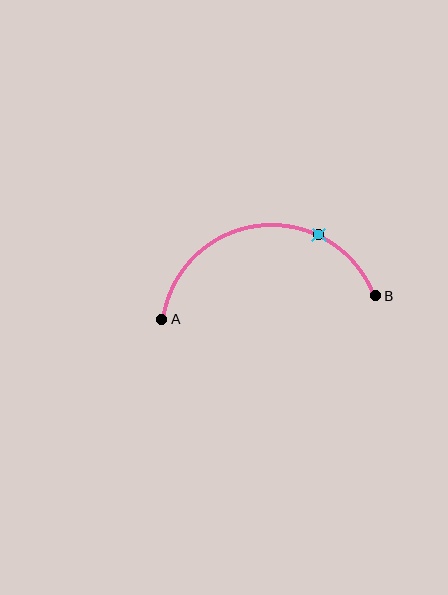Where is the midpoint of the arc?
The arc midpoint is the point on the curve farthest from the straight line joining A and B. It sits above that line.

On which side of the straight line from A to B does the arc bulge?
The arc bulges above the straight line connecting A and B.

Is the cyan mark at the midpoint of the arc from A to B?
No. The cyan mark lies on the arc but is closer to endpoint B. The arc midpoint would be at the point on the curve equidistant along the arc from both A and B.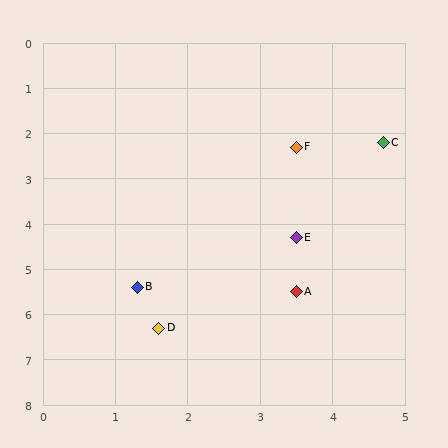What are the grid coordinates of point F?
Point F is at approximately (3.5, 2.3).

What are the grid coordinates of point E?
Point E is at approximately (3.5, 4.3).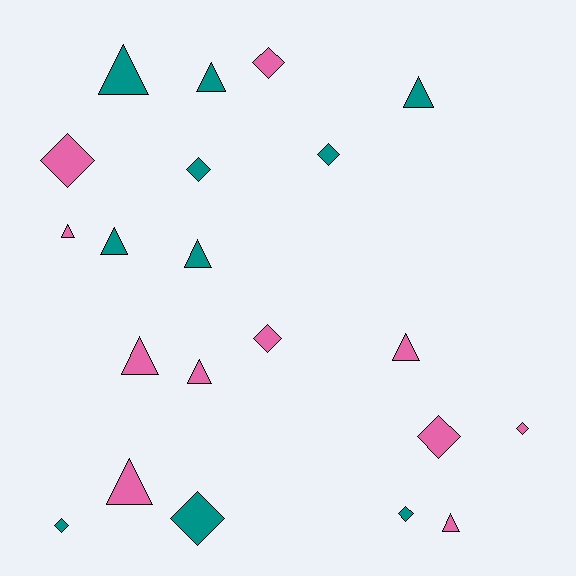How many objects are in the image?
There are 21 objects.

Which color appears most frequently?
Pink, with 11 objects.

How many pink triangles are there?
There are 6 pink triangles.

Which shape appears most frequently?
Triangle, with 11 objects.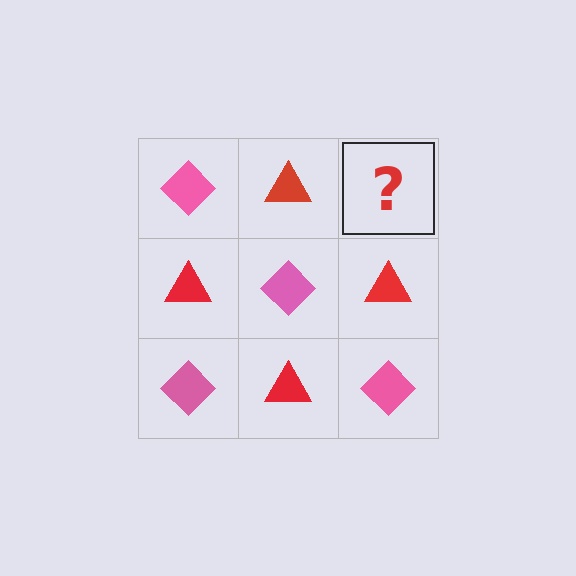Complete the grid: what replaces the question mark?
The question mark should be replaced with a pink diamond.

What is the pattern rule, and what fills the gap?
The rule is that it alternates pink diamond and red triangle in a checkerboard pattern. The gap should be filled with a pink diamond.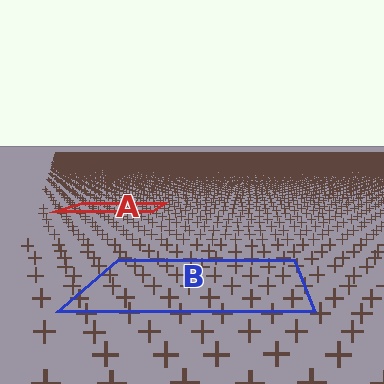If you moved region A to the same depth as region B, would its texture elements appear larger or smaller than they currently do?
They would appear larger. At a closer depth, the same texture elements are projected at a bigger on-screen size.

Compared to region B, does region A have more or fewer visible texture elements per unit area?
Region A has more texture elements per unit area — they are packed more densely because it is farther away.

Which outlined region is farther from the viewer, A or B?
Region A is farther from the viewer — the texture elements inside it appear smaller and more densely packed.